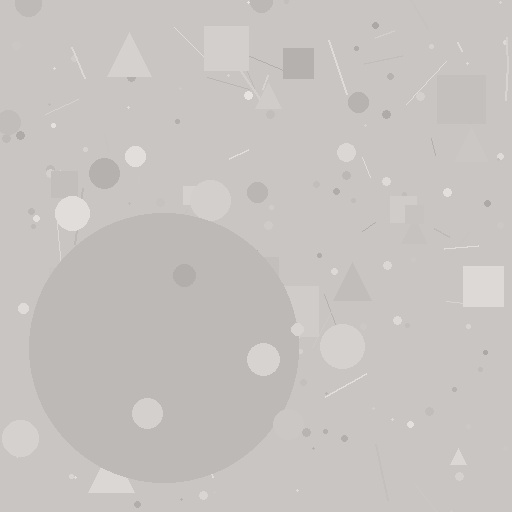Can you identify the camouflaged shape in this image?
The camouflaged shape is a circle.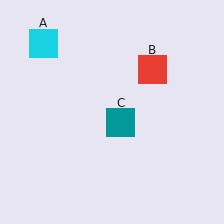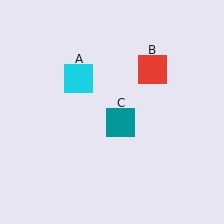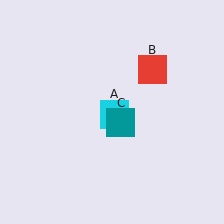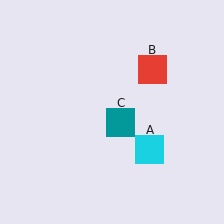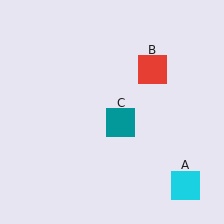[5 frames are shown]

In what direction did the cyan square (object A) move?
The cyan square (object A) moved down and to the right.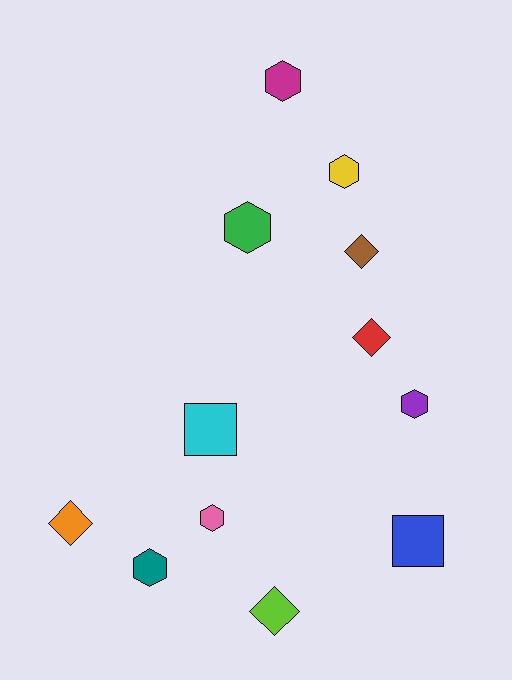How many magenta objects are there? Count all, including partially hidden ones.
There is 1 magenta object.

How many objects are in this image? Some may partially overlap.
There are 12 objects.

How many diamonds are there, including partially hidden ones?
There are 4 diamonds.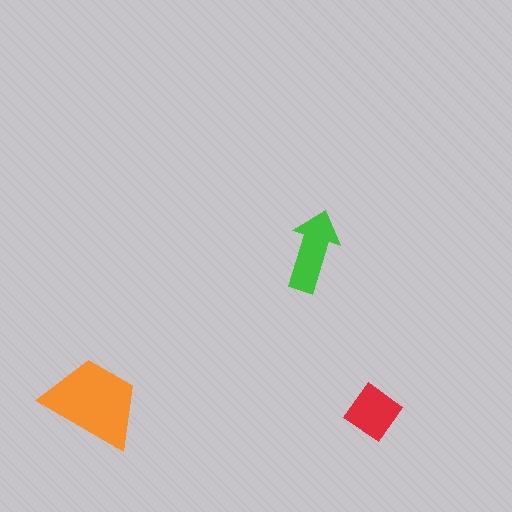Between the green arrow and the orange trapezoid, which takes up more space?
The orange trapezoid.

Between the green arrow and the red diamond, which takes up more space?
The green arrow.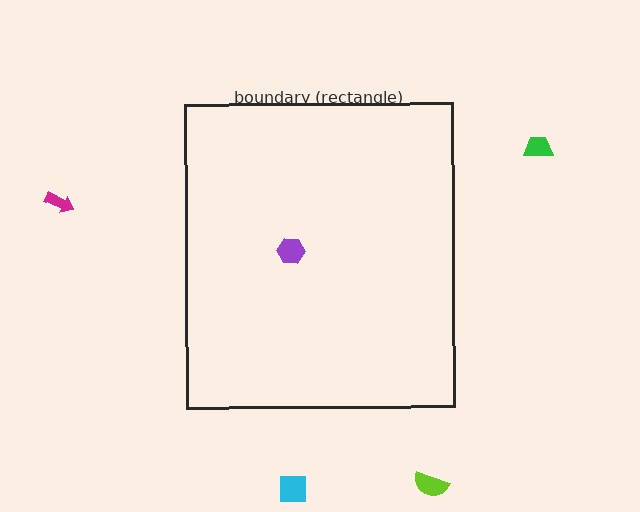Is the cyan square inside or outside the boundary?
Outside.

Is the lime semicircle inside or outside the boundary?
Outside.